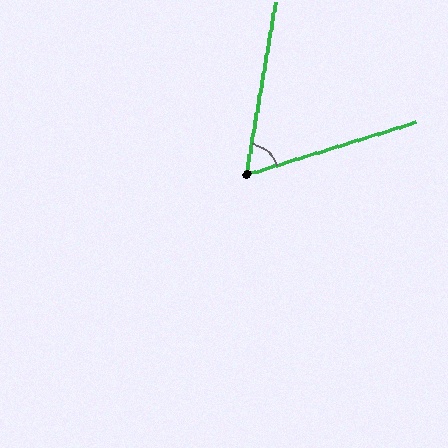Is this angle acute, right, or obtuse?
It is acute.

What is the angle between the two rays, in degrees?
Approximately 63 degrees.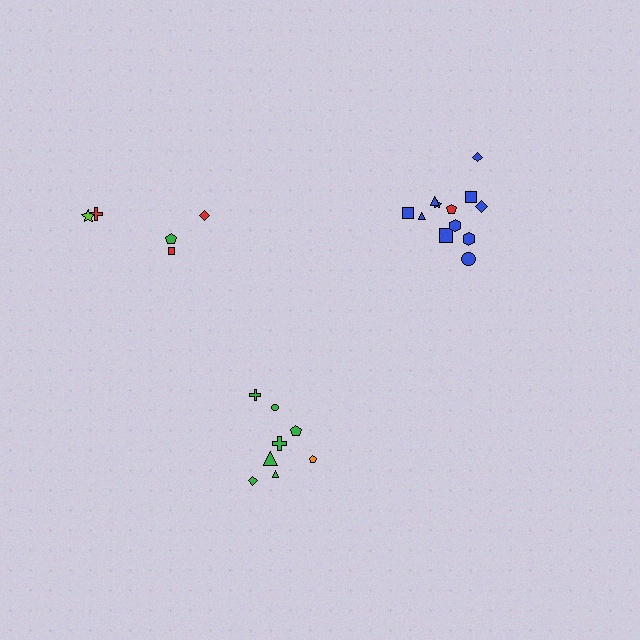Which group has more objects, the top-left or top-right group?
The top-right group.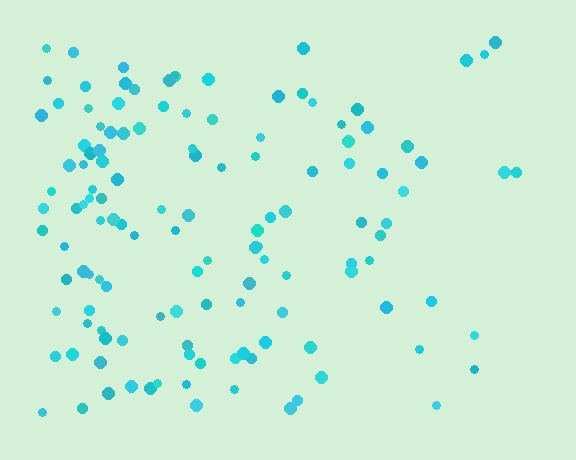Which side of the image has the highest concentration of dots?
The left.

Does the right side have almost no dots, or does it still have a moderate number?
Still a moderate number, just noticeably fewer than the left.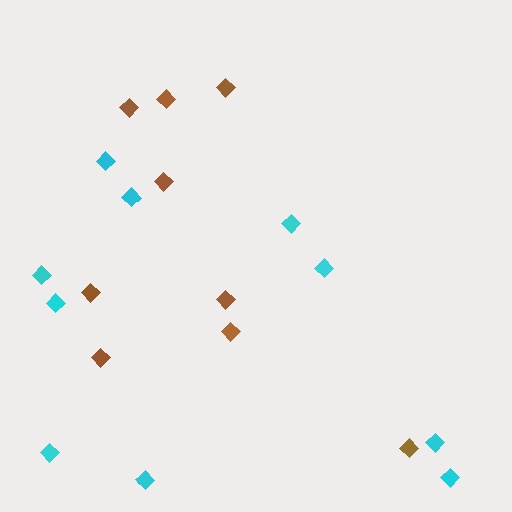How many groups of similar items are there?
There are 2 groups: one group of brown diamonds (9) and one group of cyan diamonds (10).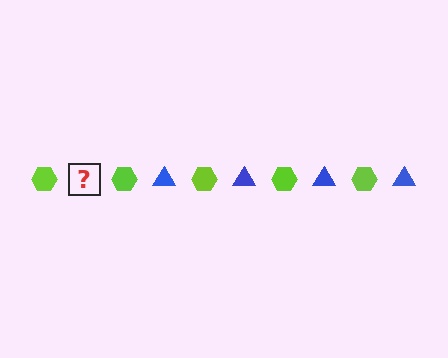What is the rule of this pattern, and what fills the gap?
The rule is that the pattern alternates between lime hexagon and blue triangle. The gap should be filled with a blue triangle.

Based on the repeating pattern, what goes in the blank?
The blank should be a blue triangle.